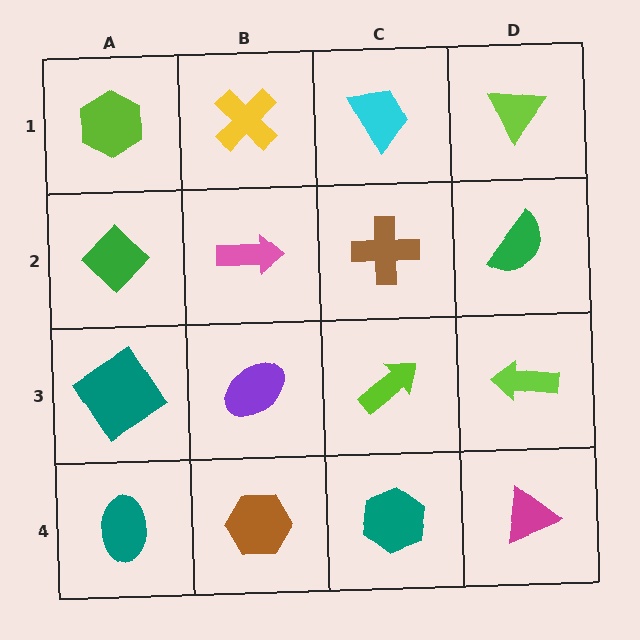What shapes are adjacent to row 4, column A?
A teal diamond (row 3, column A), a brown hexagon (row 4, column B).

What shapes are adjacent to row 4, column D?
A lime arrow (row 3, column D), a teal hexagon (row 4, column C).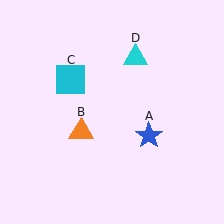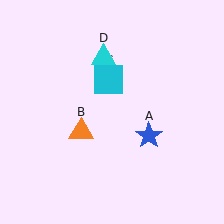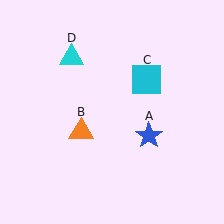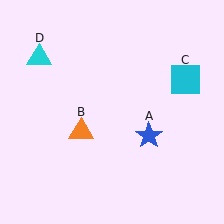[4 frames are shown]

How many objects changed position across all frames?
2 objects changed position: cyan square (object C), cyan triangle (object D).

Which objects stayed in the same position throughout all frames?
Blue star (object A) and orange triangle (object B) remained stationary.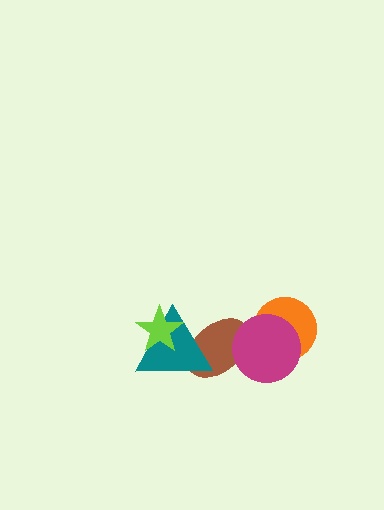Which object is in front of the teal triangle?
The lime star is in front of the teal triangle.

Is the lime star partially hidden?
No, no other shape covers it.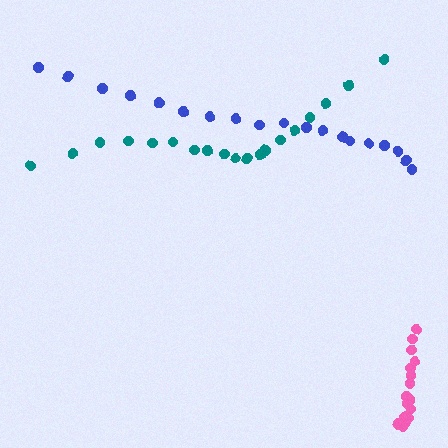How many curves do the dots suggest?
There are 3 distinct paths.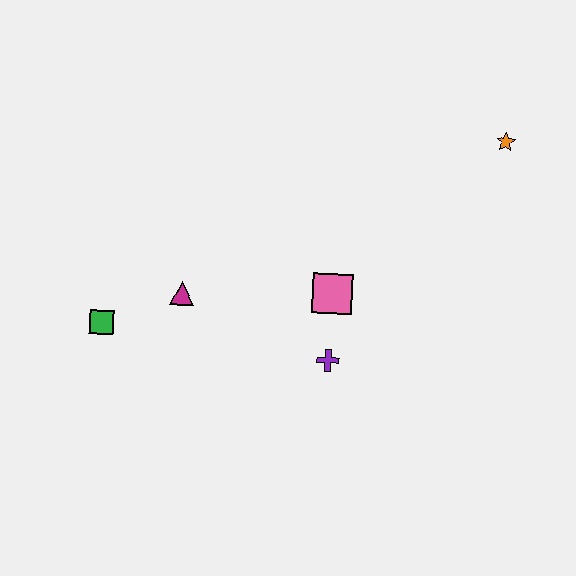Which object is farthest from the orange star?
The green square is farthest from the orange star.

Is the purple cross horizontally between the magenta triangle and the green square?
No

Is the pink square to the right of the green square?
Yes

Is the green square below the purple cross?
No